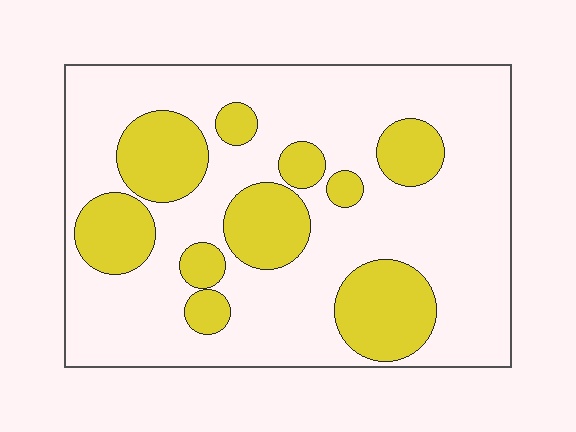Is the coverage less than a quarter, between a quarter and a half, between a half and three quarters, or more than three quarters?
Between a quarter and a half.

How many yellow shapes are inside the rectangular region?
10.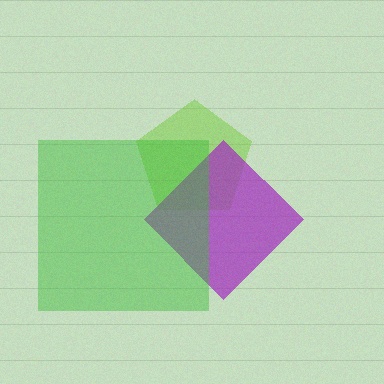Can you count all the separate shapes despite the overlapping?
Yes, there are 3 separate shapes.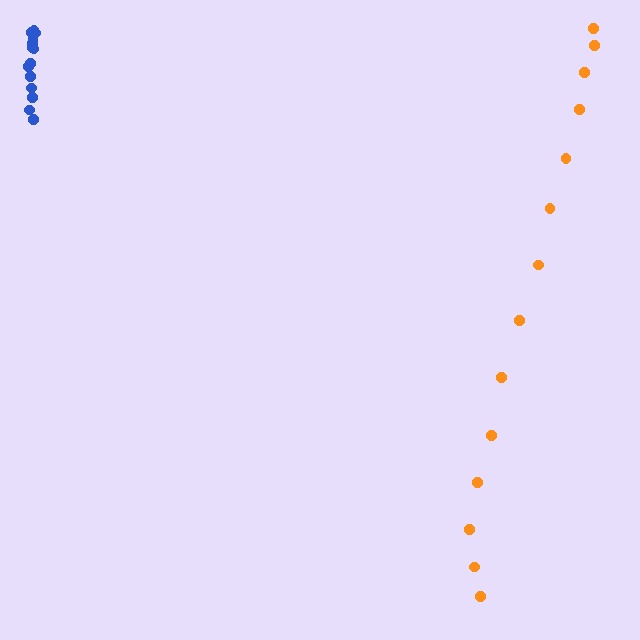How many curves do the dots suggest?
There are 2 distinct paths.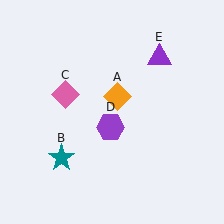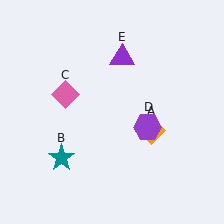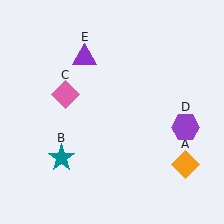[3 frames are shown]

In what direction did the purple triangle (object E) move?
The purple triangle (object E) moved left.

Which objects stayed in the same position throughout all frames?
Teal star (object B) and pink diamond (object C) remained stationary.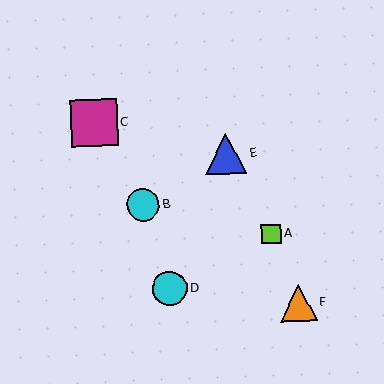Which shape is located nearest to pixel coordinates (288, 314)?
The orange triangle (labeled F) at (299, 303) is nearest to that location.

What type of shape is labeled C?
Shape C is a magenta square.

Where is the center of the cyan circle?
The center of the cyan circle is at (143, 205).